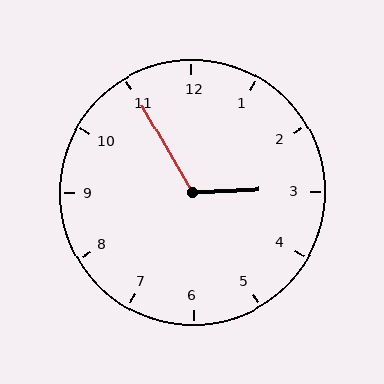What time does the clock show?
2:55.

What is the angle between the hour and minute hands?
Approximately 118 degrees.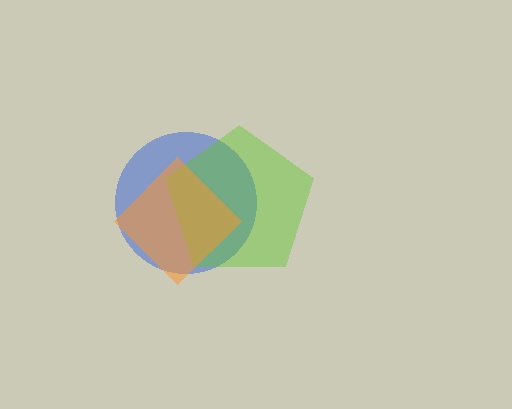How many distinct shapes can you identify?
There are 3 distinct shapes: a blue circle, a lime pentagon, an orange diamond.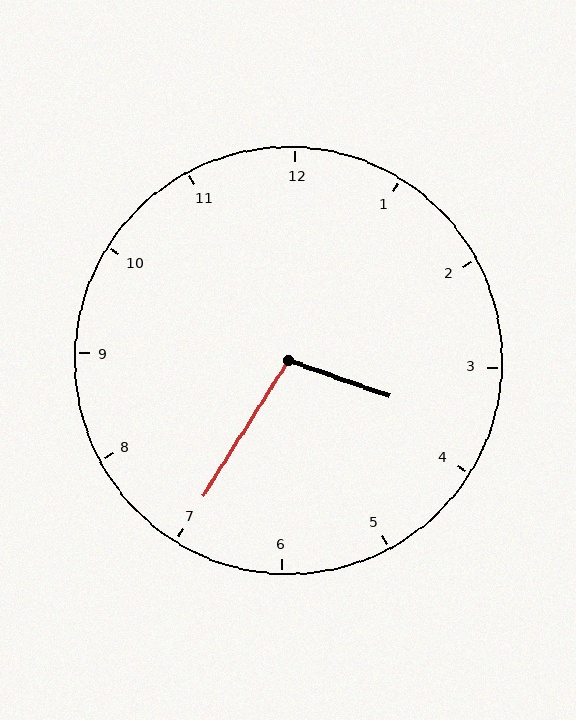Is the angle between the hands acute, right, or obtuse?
It is obtuse.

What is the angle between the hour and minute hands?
Approximately 102 degrees.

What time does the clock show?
3:35.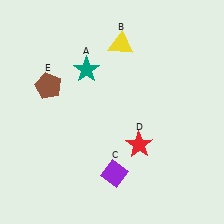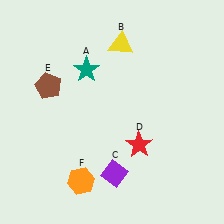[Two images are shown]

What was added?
An orange hexagon (F) was added in Image 2.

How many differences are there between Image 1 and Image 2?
There is 1 difference between the two images.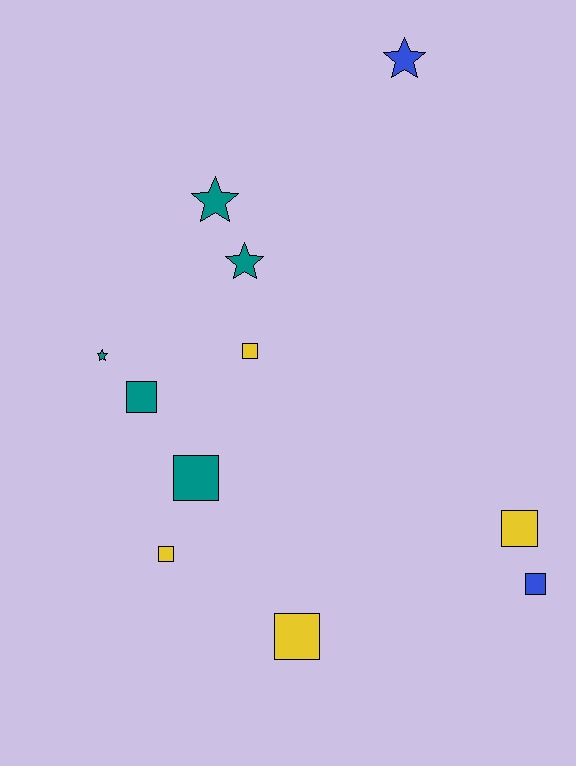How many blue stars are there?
There is 1 blue star.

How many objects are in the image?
There are 11 objects.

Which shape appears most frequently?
Square, with 7 objects.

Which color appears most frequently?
Teal, with 5 objects.